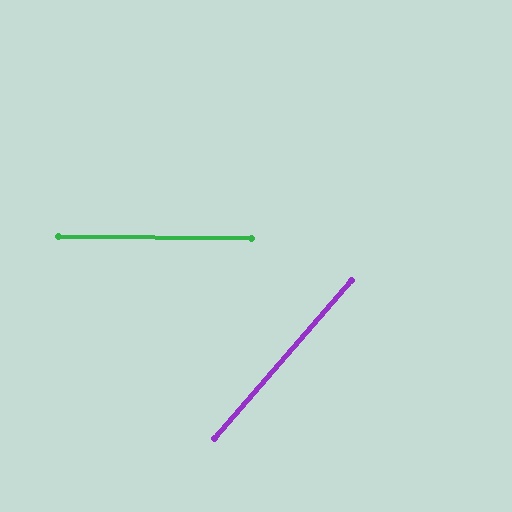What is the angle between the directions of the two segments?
Approximately 50 degrees.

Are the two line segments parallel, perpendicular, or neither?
Neither parallel nor perpendicular — they differ by about 50°.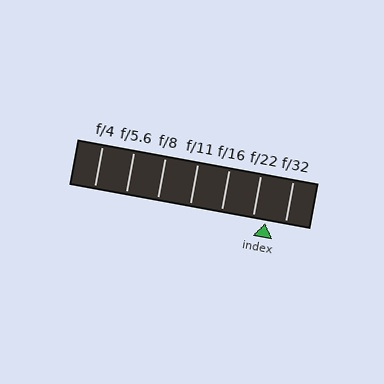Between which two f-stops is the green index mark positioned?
The index mark is between f/22 and f/32.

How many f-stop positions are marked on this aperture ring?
There are 7 f-stop positions marked.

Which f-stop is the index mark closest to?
The index mark is closest to f/22.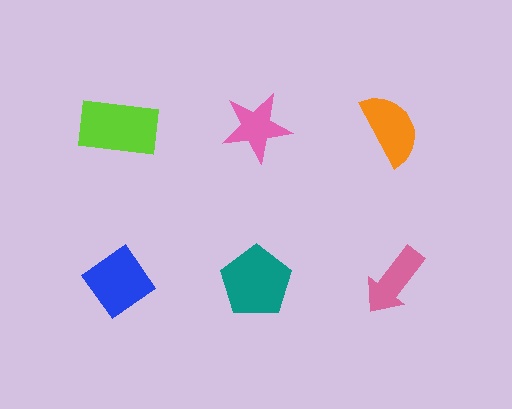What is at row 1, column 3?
An orange semicircle.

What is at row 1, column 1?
A lime rectangle.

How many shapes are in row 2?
3 shapes.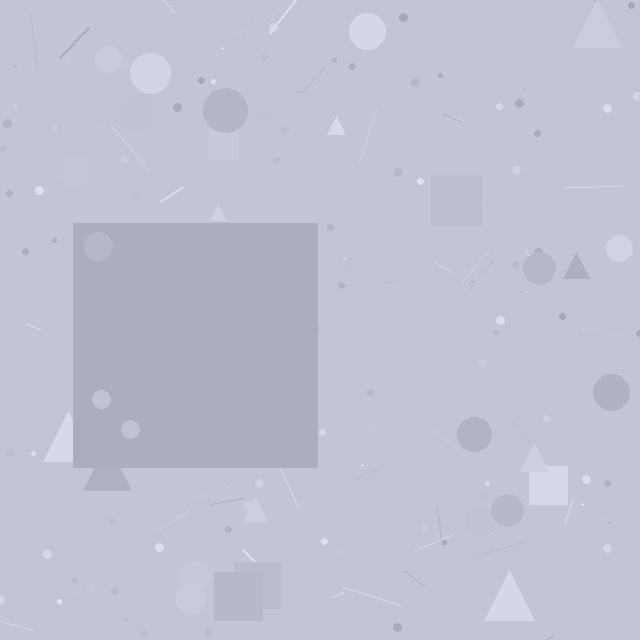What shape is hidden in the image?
A square is hidden in the image.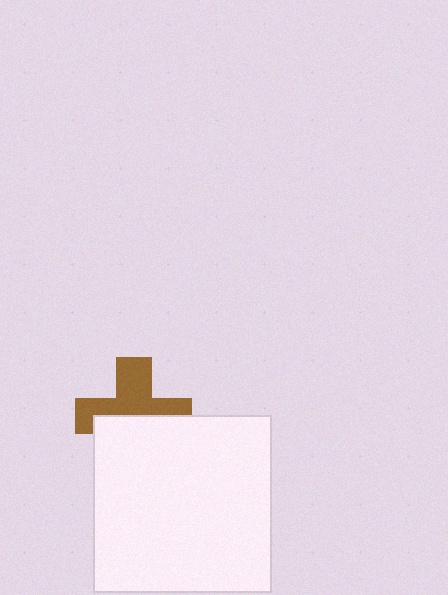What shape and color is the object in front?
The object in front is a white square.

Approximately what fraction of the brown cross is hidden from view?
Roughly 46% of the brown cross is hidden behind the white square.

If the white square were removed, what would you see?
You would see the complete brown cross.